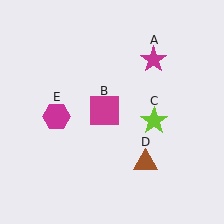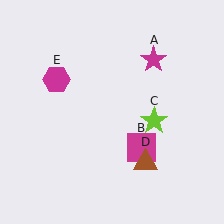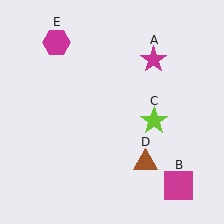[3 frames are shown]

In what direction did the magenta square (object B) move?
The magenta square (object B) moved down and to the right.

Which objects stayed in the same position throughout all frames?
Magenta star (object A) and lime star (object C) and brown triangle (object D) remained stationary.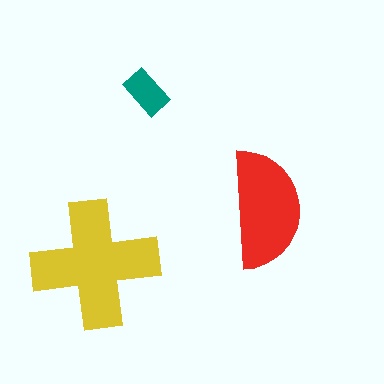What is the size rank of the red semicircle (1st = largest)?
2nd.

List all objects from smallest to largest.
The teal rectangle, the red semicircle, the yellow cross.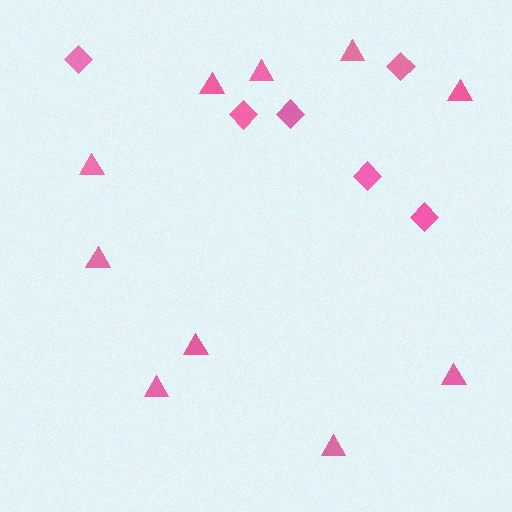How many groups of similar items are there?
There are 2 groups: one group of diamonds (6) and one group of triangles (10).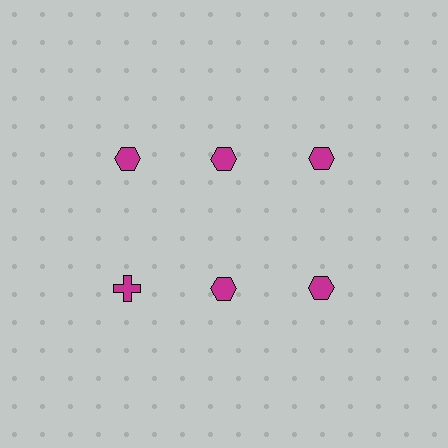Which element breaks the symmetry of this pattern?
The magenta cross in the second row, leftmost column breaks the symmetry. All other shapes are magenta hexagons.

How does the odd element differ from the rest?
It has a different shape: cross instead of hexagon.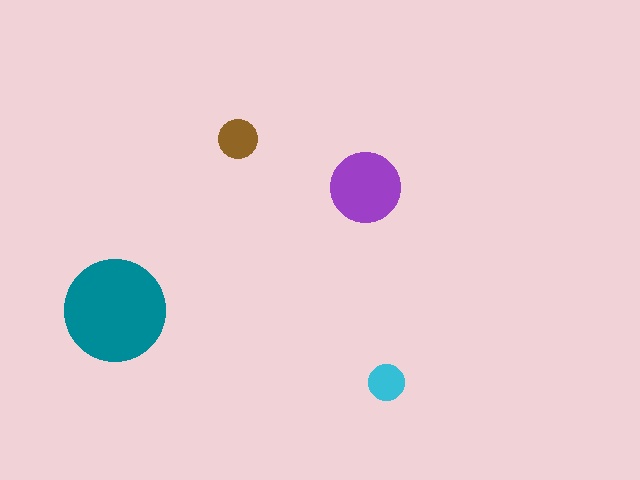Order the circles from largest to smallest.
the teal one, the purple one, the brown one, the cyan one.